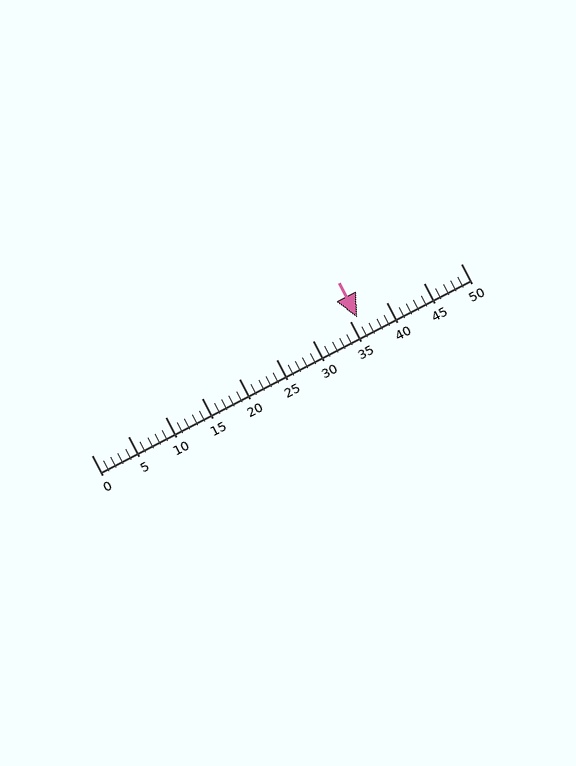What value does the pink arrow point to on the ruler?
The pink arrow points to approximately 36.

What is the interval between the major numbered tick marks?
The major tick marks are spaced 5 units apart.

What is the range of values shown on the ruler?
The ruler shows values from 0 to 50.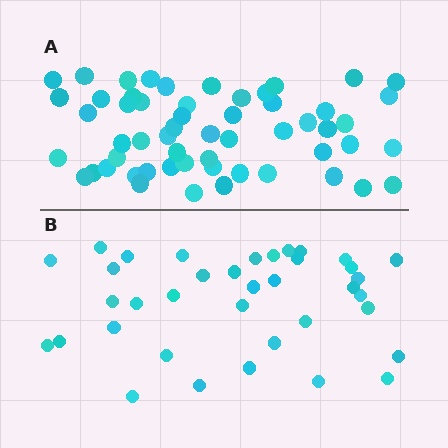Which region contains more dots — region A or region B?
Region A (the top region) has more dots.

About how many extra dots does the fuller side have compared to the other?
Region A has approximately 20 more dots than region B.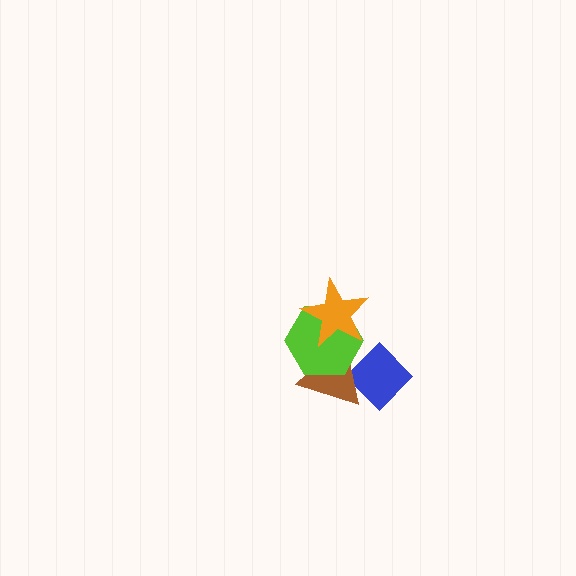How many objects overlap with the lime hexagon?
3 objects overlap with the lime hexagon.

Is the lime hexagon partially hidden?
Yes, it is partially covered by another shape.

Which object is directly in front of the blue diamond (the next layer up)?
The brown triangle is directly in front of the blue diamond.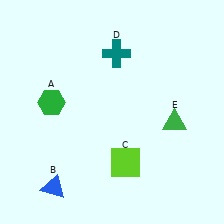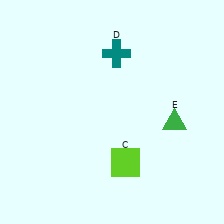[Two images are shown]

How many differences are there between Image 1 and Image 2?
There are 2 differences between the two images.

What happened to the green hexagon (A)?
The green hexagon (A) was removed in Image 2. It was in the top-left area of Image 1.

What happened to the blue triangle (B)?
The blue triangle (B) was removed in Image 2. It was in the bottom-left area of Image 1.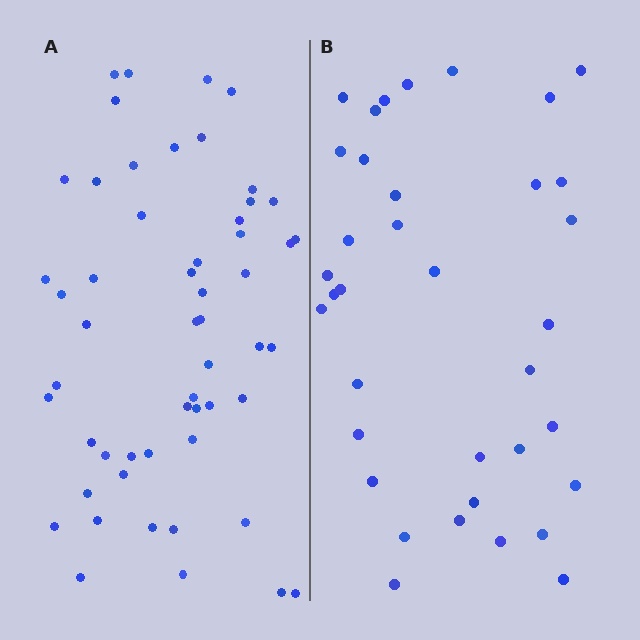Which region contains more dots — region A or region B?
Region A (the left region) has more dots.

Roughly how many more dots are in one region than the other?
Region A has approximately 20 more dots than region B.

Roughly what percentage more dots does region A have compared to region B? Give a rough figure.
About 50% more.